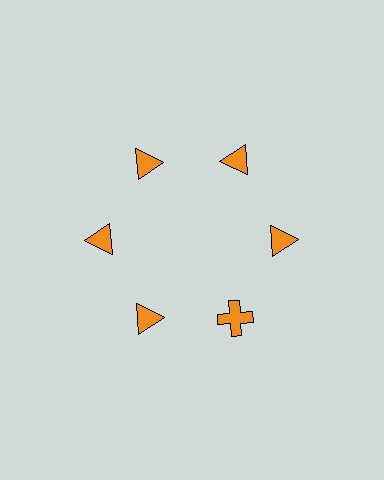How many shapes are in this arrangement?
There are 6 shapes arranged in a ring pattern.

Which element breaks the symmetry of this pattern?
The orange cross at roughly the 5 o'clock position breaks the symmetry. All other shapes are orange triangles.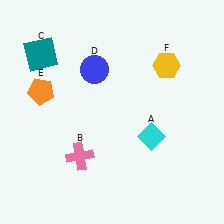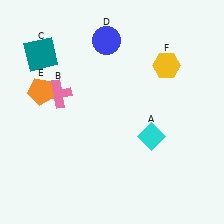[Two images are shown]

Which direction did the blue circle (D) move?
The blue circle (D) moved up.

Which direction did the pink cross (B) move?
The pink cross (B) moved up.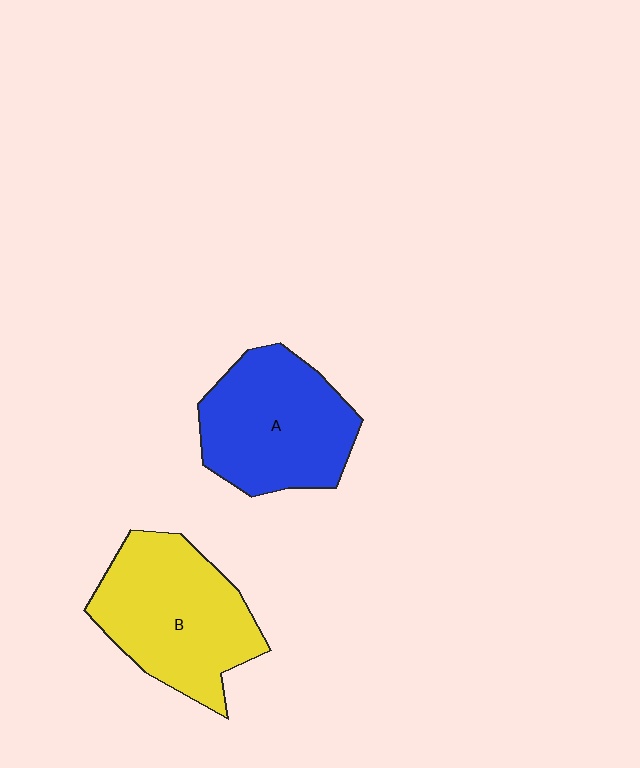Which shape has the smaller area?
Shape A (blue).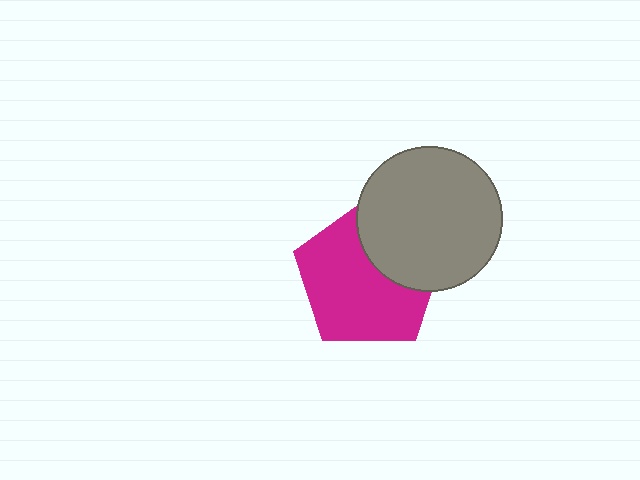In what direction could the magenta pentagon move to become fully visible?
The magenta pentagon could move toward the lower-left. That would shift it out from behind the gray circle entirely.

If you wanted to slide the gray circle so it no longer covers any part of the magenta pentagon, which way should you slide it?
Slide it toward the upper-right — that is the most direct way to separate the two shapes.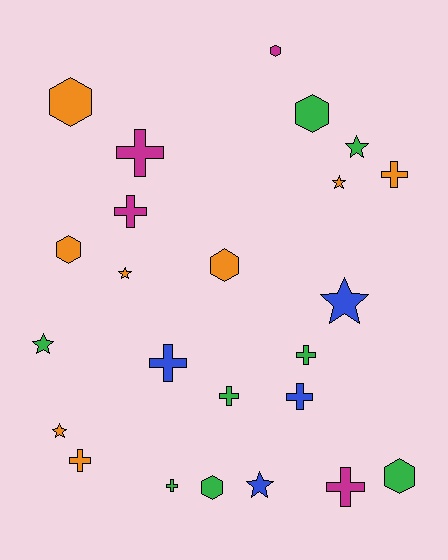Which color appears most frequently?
Orange, with 8 objects.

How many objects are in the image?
There are 24 objects.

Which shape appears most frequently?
Cross, with 10 objects.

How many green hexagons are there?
There are 3 green hexagons.